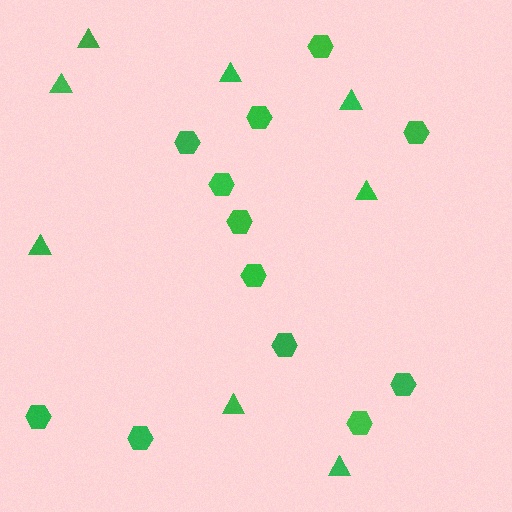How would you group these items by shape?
There are 2 groups: one group of triangles (8) and one group of hexagons (12).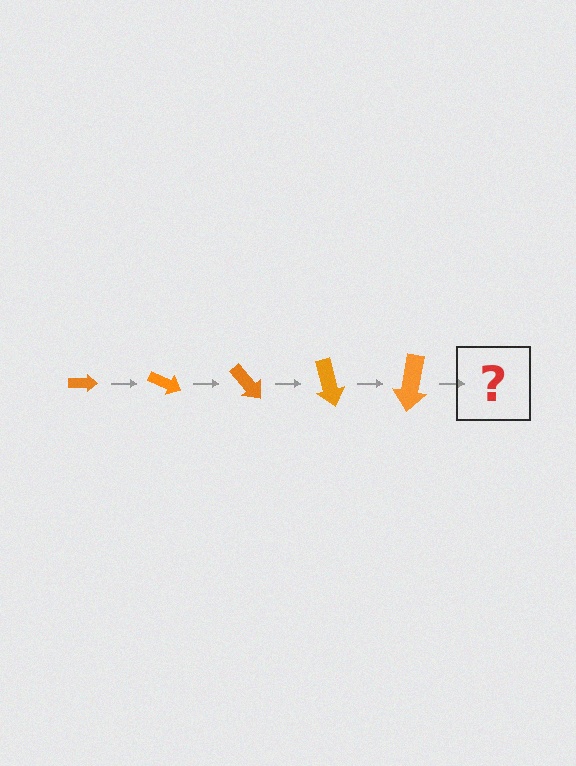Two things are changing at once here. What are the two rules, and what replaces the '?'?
The two rules are that the arrow grows larger each step and it rotates 25 degrees each step. The '?' should be an arrow, larger than the previous one and rotated 125 degrees from the start.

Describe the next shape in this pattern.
It should be an arrow, larger than the previous one and rotated 125 degrees from the start.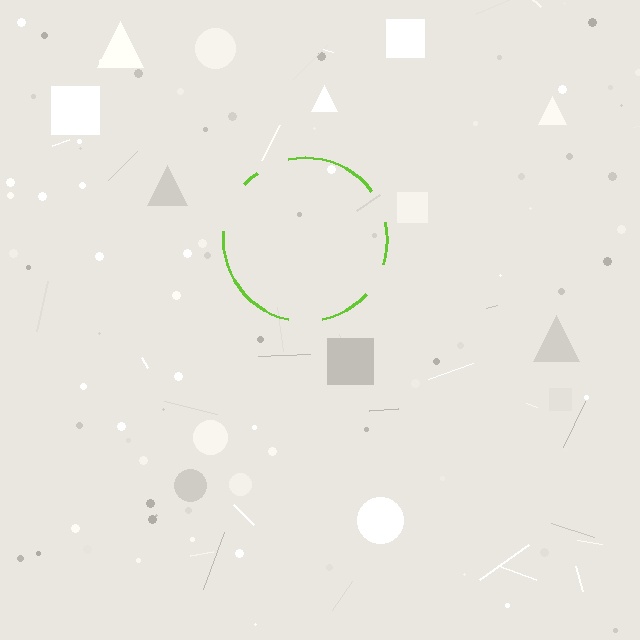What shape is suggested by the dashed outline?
The dashed outline suggests a circle.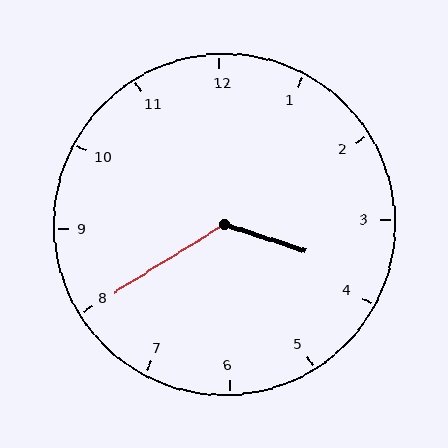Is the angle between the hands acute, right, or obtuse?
It is obtuse.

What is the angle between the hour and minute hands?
Approximately 130 degrees.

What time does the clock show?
3:40.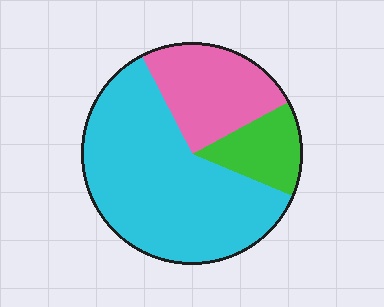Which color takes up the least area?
Green, at roughly 15%.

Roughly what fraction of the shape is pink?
Pink takes up about one quarter (1/4) of the shape.